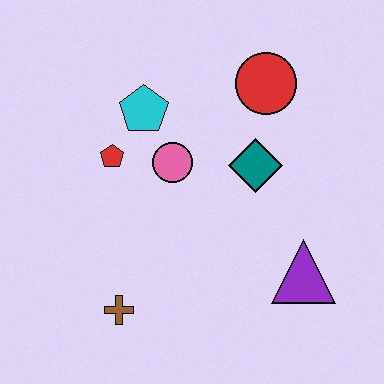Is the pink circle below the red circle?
Yes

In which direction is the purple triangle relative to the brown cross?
The purple triangle is to the right of the brown cross.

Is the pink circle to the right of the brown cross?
Yes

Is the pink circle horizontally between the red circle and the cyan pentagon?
Yes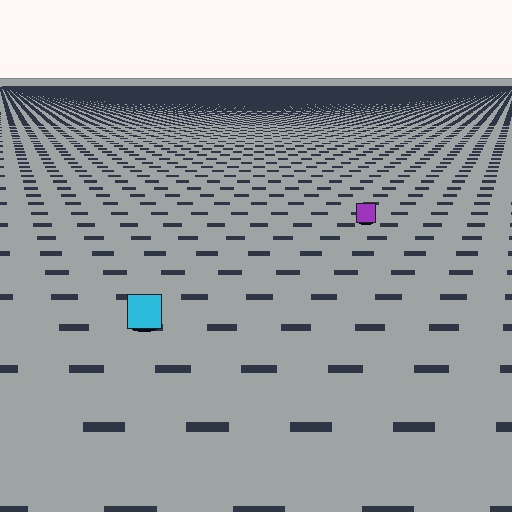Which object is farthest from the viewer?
The purple square is farthest from the viewer. It appears smaller and the ground texture around it is denser.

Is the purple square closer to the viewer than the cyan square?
No. The cyan square is closer — you can tell from the texture gradient: the ground texture is coarser near it.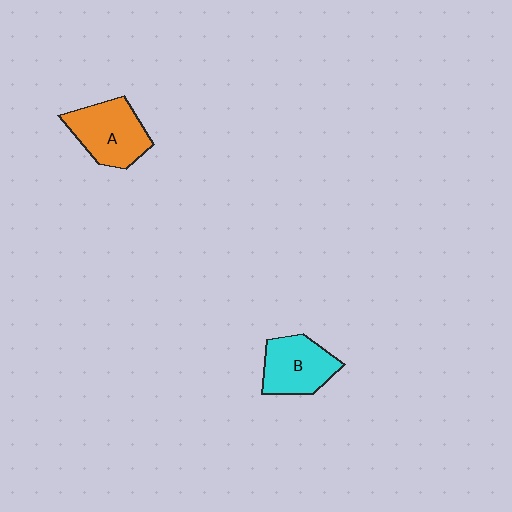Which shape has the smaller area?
Shape B (cyan).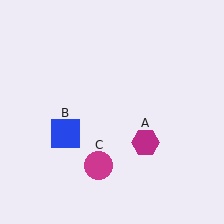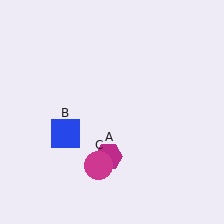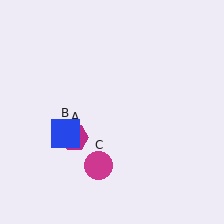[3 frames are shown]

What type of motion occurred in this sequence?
The magenta hexagon (object A) rotated clockwise around the center of the scene.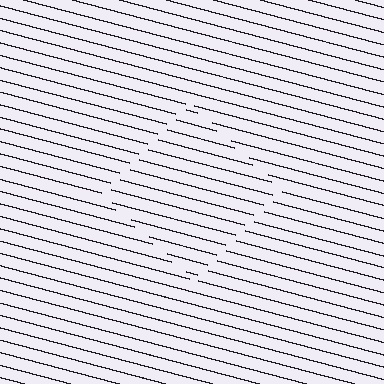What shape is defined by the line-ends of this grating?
An illusory square. The interior of the shape contains the same grating, shifted by half a period — the contour is defined by the phase discontinuity where line-ends from the inner and outer gratings abut.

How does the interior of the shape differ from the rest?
The interior of the shape contains the same grating, shifted by half a period — the contour is defined by the phase discontinuity where line-ends from the inner and outer gratings abut.